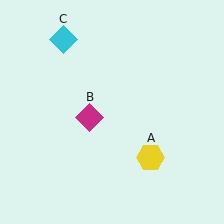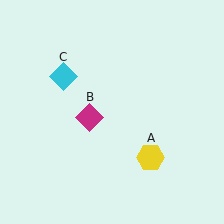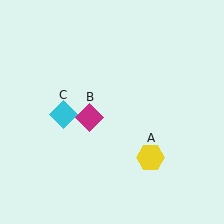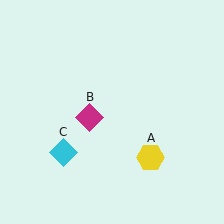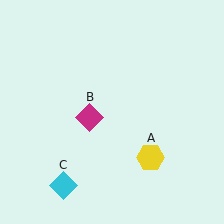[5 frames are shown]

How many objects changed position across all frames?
1 object changed position: cyan diamond (object C).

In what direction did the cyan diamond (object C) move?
The cyan diamond (object C) moved down.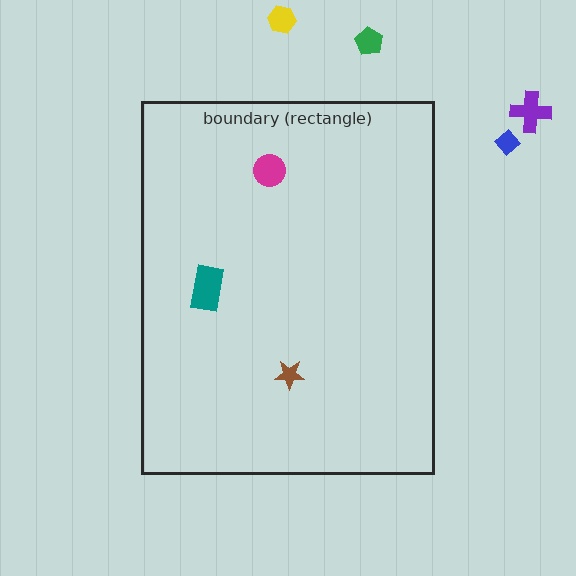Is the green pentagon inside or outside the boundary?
Outside.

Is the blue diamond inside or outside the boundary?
Outside.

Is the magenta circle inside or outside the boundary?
Inside.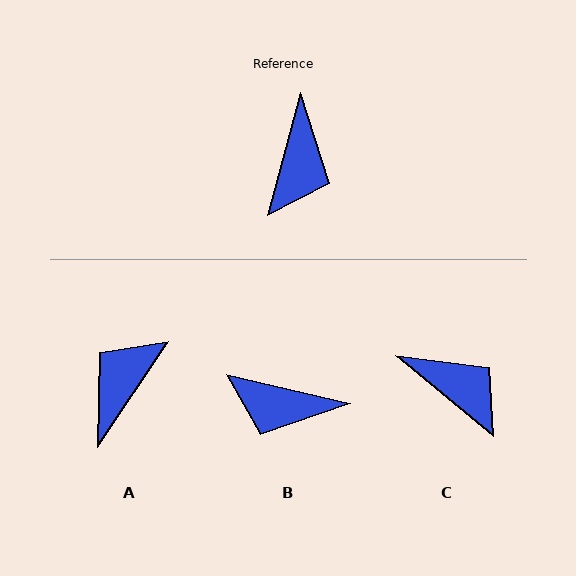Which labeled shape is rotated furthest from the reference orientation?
A, about 161 degrees away.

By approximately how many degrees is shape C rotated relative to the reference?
Approximately 65 degrees counter-clockwise.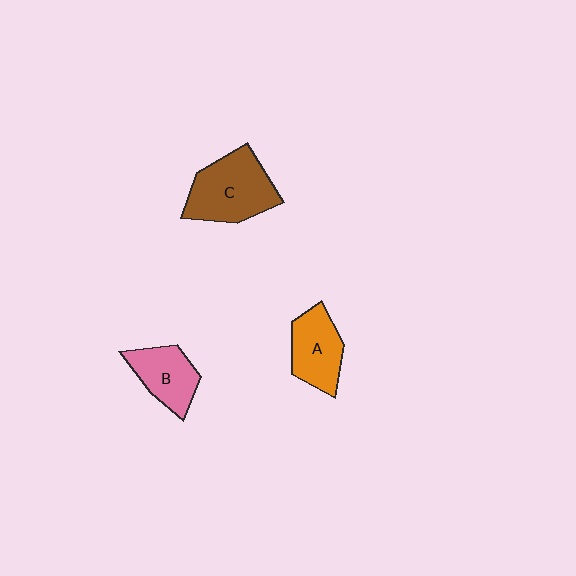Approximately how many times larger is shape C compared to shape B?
Approximately 1.5 times.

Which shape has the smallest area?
Shape B (pink).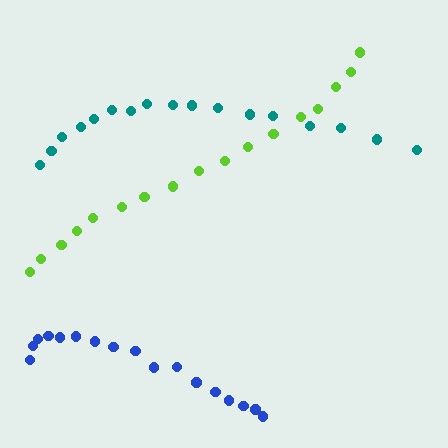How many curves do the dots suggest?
There are 3 distinct paths.